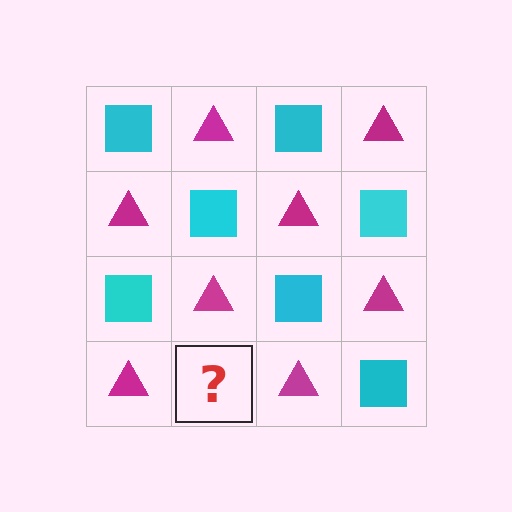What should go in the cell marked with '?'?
The missing cell should contain a cyan square.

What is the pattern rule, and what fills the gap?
The rule is that it alternates cyan square and magenta triangle in a checkerboard pattern. The gap should be filled with a cyan square.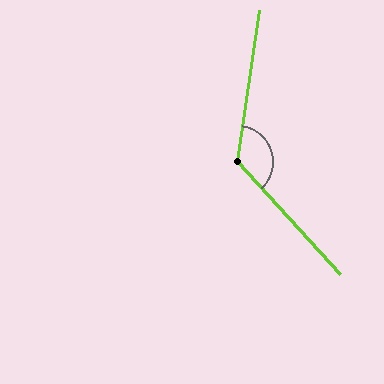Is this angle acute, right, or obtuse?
It is obtuse.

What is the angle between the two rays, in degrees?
Approximately 130 degrees.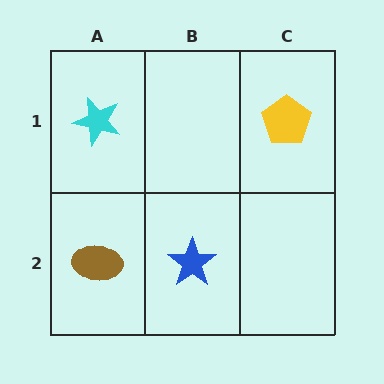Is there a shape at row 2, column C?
No, that cell is empty.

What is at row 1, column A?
A cyan star.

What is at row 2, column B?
A blue star.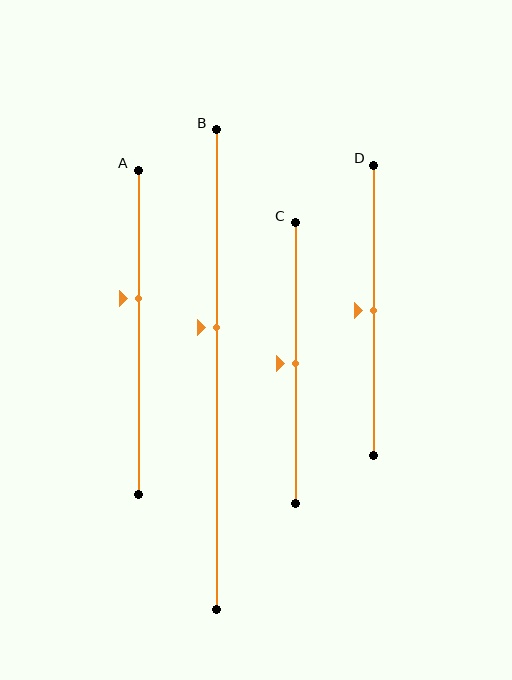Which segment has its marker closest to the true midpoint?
Segment C has its marker closest to the true midpoint.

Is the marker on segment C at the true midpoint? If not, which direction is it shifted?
Yes, the marker on segment C is at the true midpoint.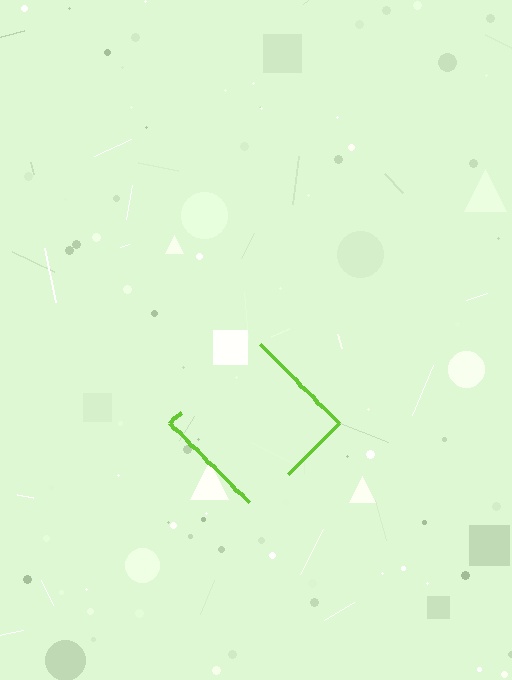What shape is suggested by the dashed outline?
The dashed outline suggests a diamond.